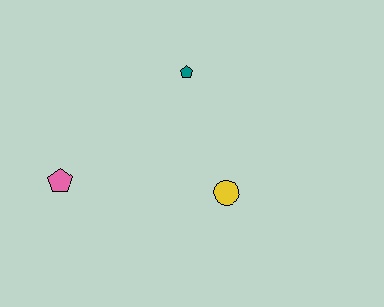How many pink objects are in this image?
There is 1 pink object.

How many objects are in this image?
There are 3 objects.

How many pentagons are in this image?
There are 2 pentagons.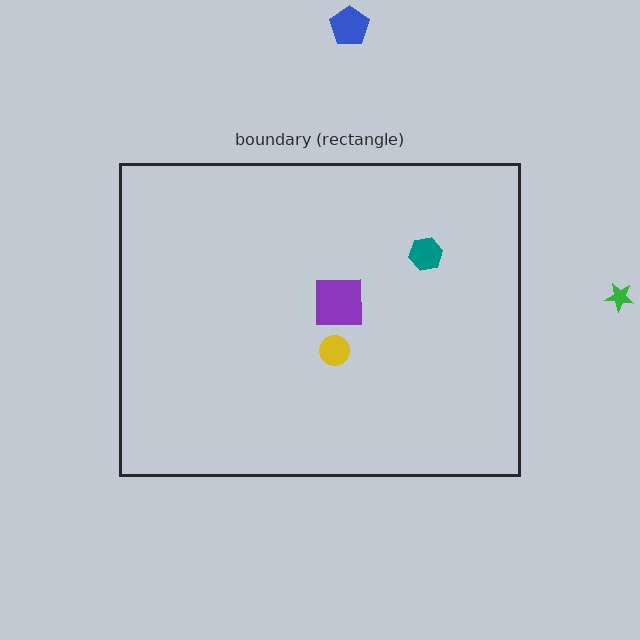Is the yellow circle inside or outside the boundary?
Inside.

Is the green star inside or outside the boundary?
Outside.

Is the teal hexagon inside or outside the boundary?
Inside.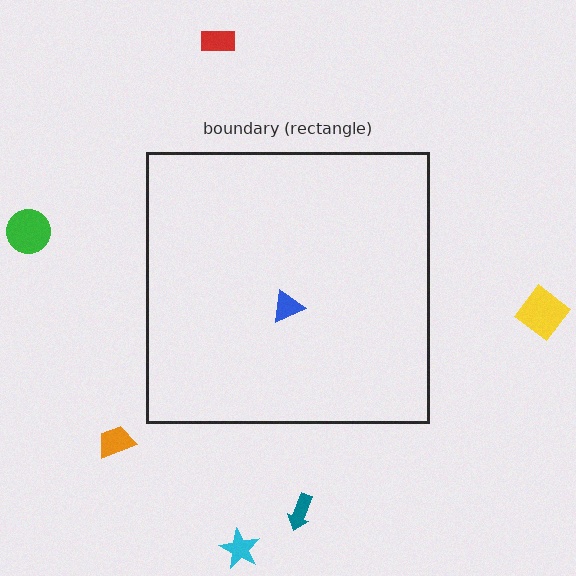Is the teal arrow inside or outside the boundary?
Outside.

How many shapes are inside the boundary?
1 inside, 6 outside.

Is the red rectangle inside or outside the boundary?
Outside.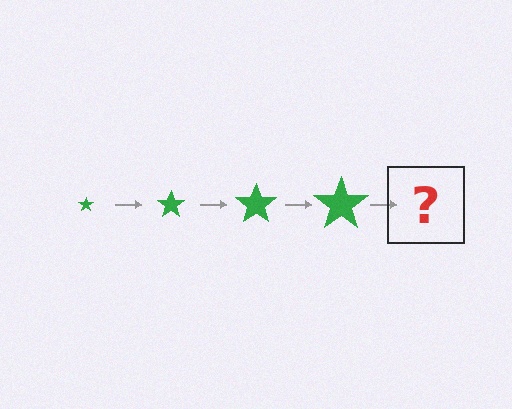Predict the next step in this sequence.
The next step is a green star, larger than the previous one.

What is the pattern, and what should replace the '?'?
The pattern is that the star gets progressively larger each step. The '?' should be a green star, larger than the previous one.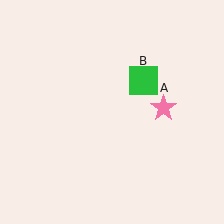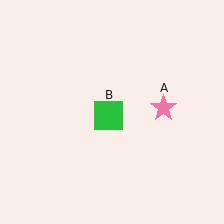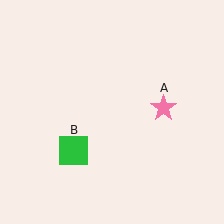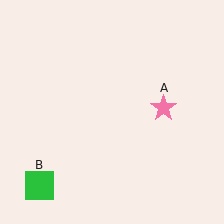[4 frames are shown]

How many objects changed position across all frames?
1 object changed position: green square (object B).